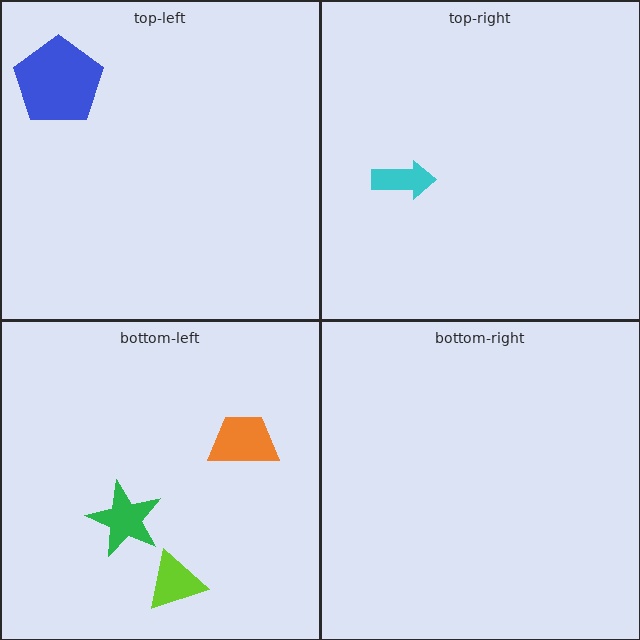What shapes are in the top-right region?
The cyan arrow.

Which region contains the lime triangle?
The bottom-left region.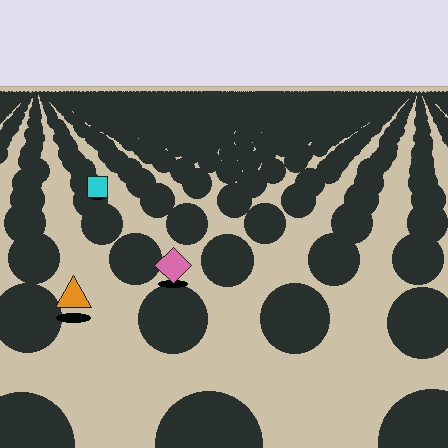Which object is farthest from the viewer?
The cyan square is farthest from the viewer. It appears smaller and the ground texture around it is denser.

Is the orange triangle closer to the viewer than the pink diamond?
Yes. The orange triangle is closer — you can tell from the texture gradient: the ground texture is coarser near it.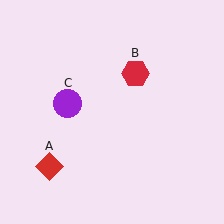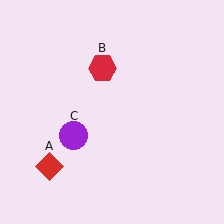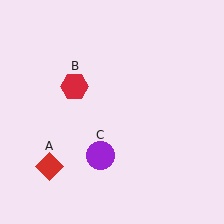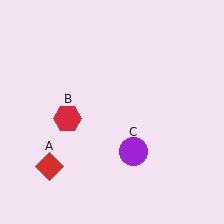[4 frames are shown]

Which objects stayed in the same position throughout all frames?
Red diamond (object A) remained stationary.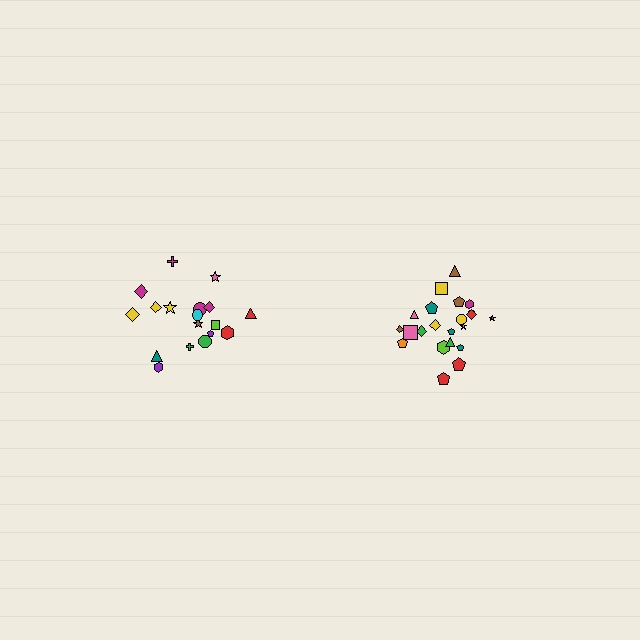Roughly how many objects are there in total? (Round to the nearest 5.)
Roughly 40 objects in total.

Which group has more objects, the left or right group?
The right group.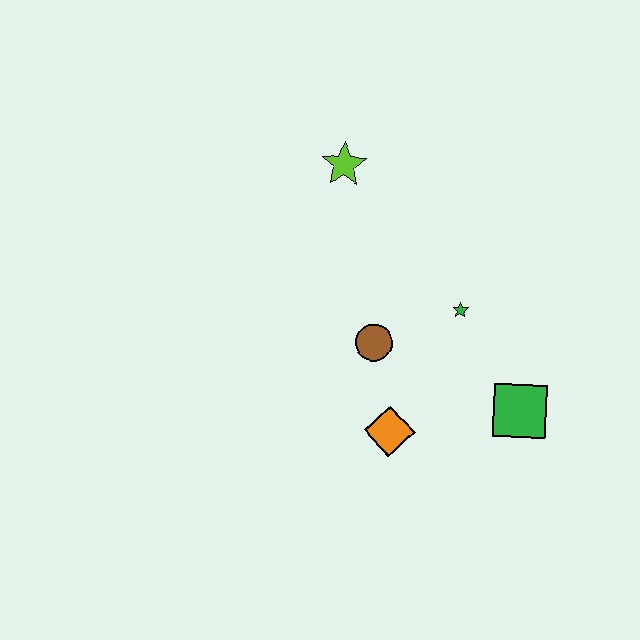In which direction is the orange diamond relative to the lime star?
The orange diamond is below the lime star.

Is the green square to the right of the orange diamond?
Yes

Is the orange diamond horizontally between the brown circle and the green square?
Yes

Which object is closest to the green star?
The brown circle is closest to the green star.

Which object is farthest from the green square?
The lime star is farthest from the green square.